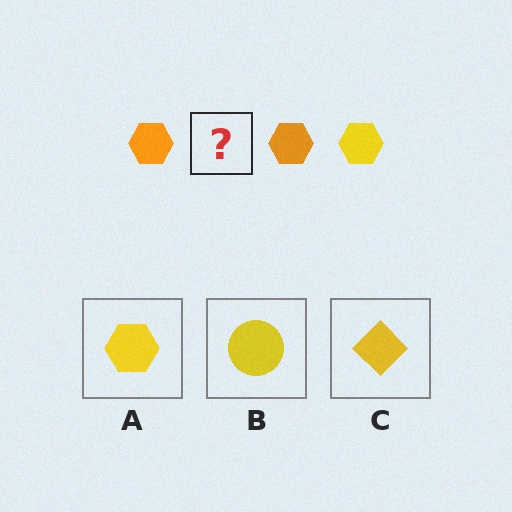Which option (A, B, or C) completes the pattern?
A.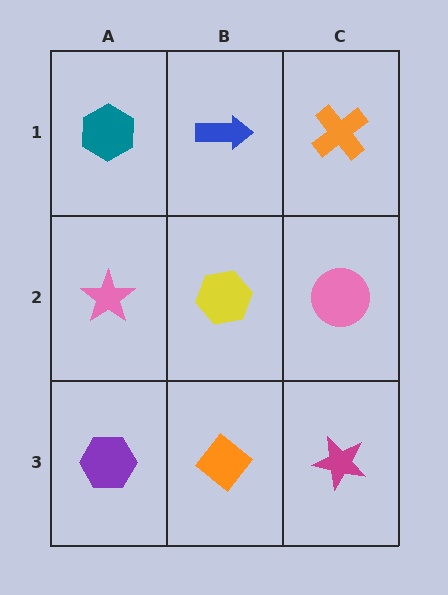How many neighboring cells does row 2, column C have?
3.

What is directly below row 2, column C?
A magenta star.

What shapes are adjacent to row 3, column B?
A yellow hexagon (row 2, column B), a purple hexagon (row 3, column A), a magenta star (row 3, column C).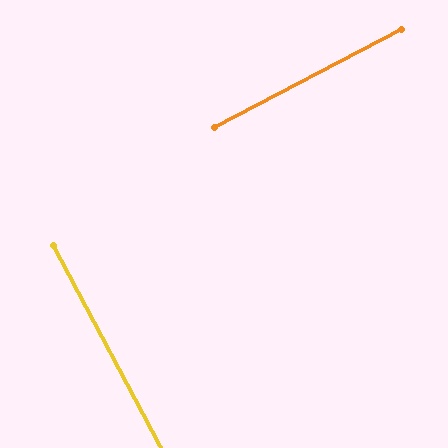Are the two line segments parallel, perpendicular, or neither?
Perpendicular — they meet at approximately 89°.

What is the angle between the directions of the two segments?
Approximately 89 degrees.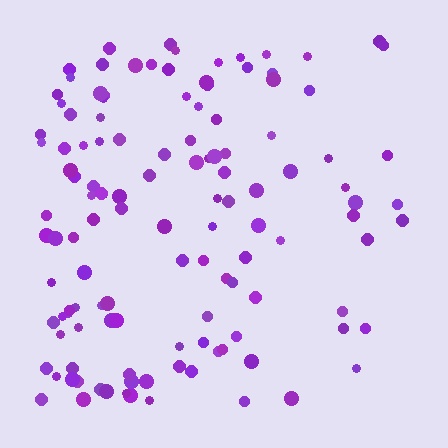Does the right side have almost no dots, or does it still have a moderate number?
Still a moderate number, just noticeably fewer than the left.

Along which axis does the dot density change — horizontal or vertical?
Horizontal.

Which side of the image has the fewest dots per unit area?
The right.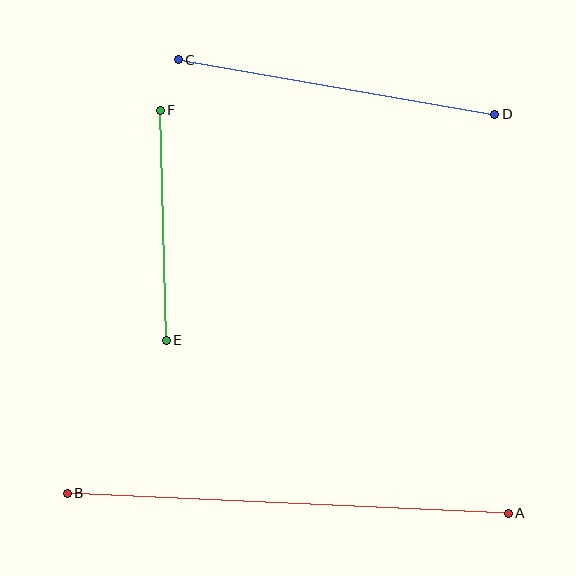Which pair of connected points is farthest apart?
Points A and B are farthest apart.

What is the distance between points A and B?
The distance is approximately 441 pixels.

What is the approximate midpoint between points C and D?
The midpoint is at approximately (336, 87) pixels.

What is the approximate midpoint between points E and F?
The midpoint is at approximately (163, 225) pixels.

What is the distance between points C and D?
The distance is approximately 321 pixels.